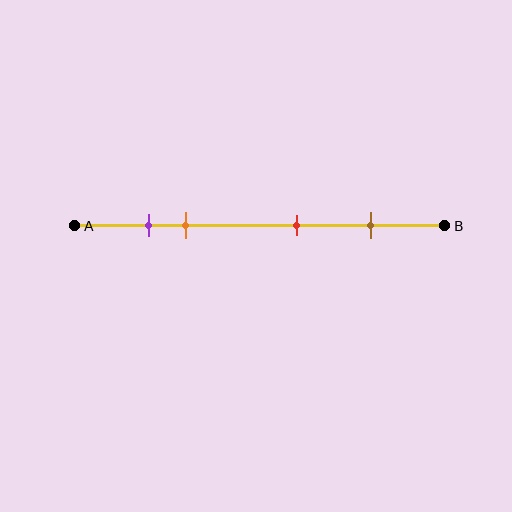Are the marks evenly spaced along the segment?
No, the marks are not evenly spaced.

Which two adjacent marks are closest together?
The purple and orange marks are the closest adjacent pair.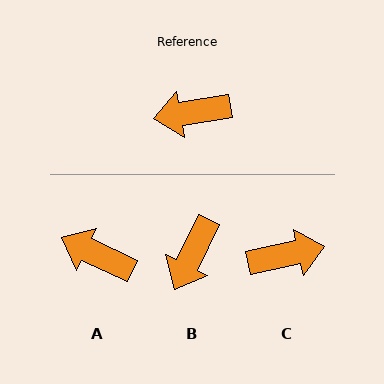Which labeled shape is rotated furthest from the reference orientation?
C, about 177 degrees away.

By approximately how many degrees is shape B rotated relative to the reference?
Approximately 54 degrees counter-clockwise.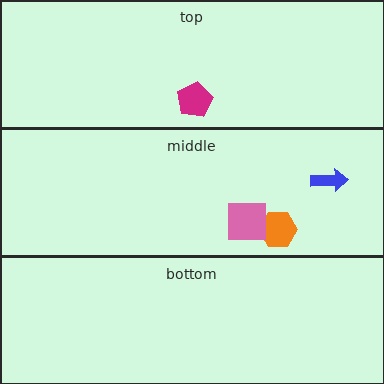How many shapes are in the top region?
1.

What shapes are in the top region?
The magenta pentagon.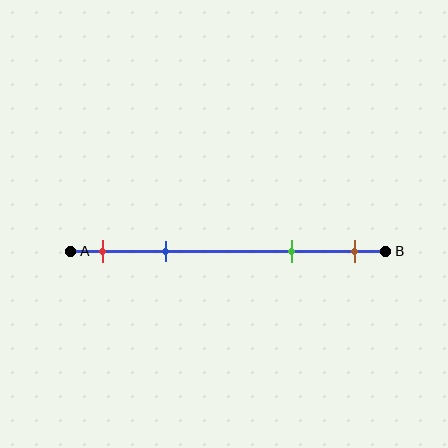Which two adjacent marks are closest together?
The red and blue marks are the closest adjacent pair.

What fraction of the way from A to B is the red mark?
The red mark is approximately 10% (0.1) of the way from A to B.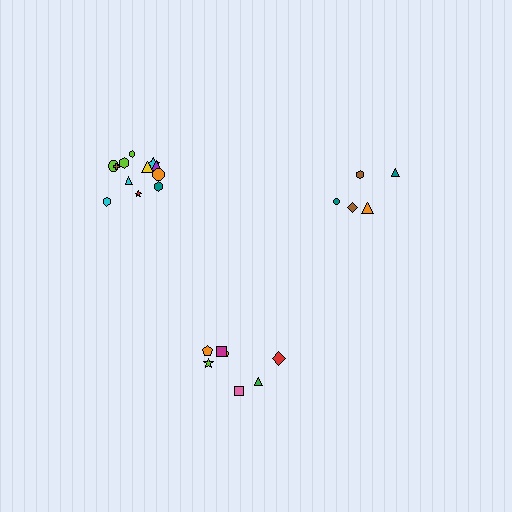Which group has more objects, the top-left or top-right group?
The top-left group.